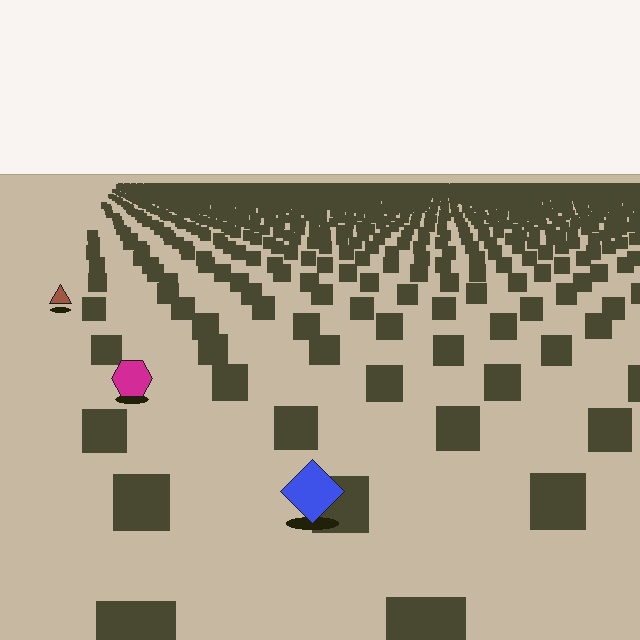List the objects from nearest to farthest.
From nearest to farthest: the blue diamond, the magenta hexagon, the brown triangle.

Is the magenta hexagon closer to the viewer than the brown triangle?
Yes. The magenta hexagon is closer — you can tell from the texture gradient: the ground texture is coarser near it.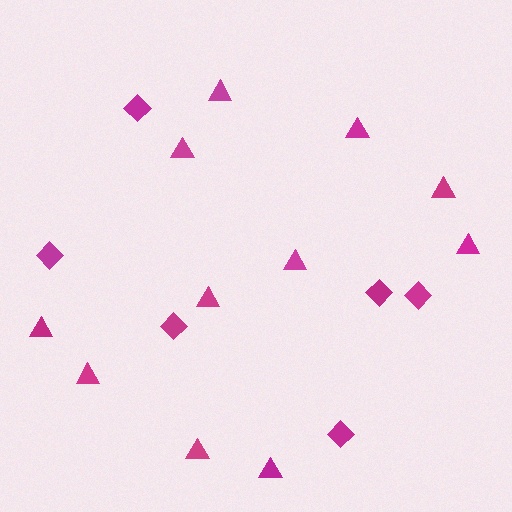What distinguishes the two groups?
There are 2 groups: one group of triangles (11) and one group of diamonds (6).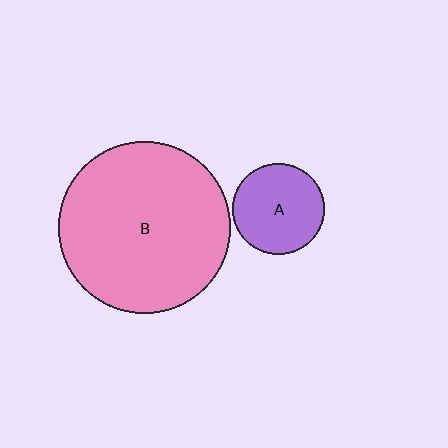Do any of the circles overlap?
No, none of the circles overlap.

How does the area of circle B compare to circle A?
Approximately 3.6 times.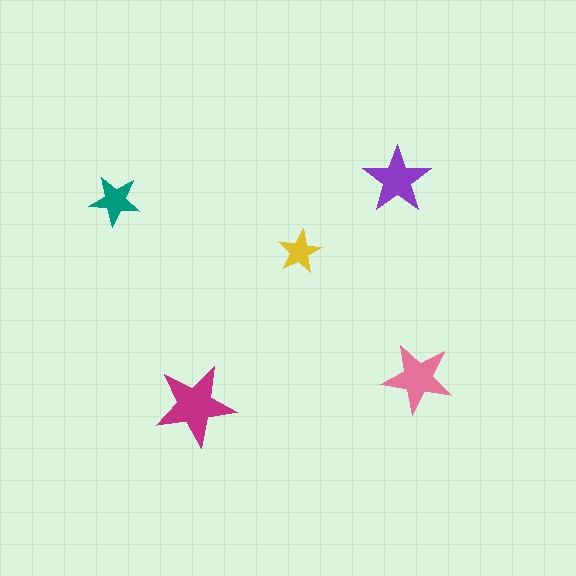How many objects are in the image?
There are 5 objects in the image.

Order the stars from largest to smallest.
the magenta one, the pink one, the purple one, the teal one, the yellow one.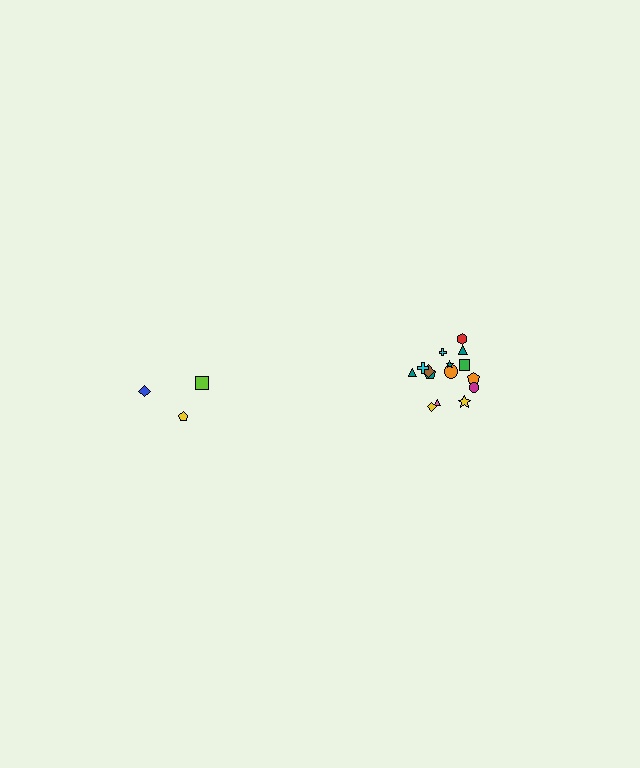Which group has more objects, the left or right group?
The right group.